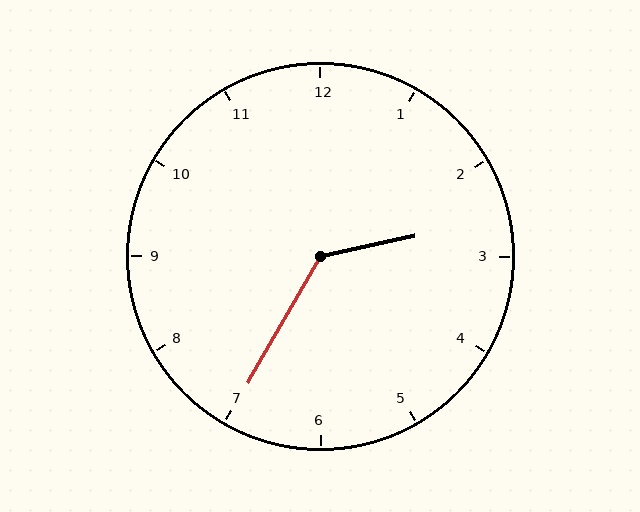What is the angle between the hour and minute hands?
Approximately 132 degrees.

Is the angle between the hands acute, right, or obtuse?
It is obtuse.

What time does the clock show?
2:35.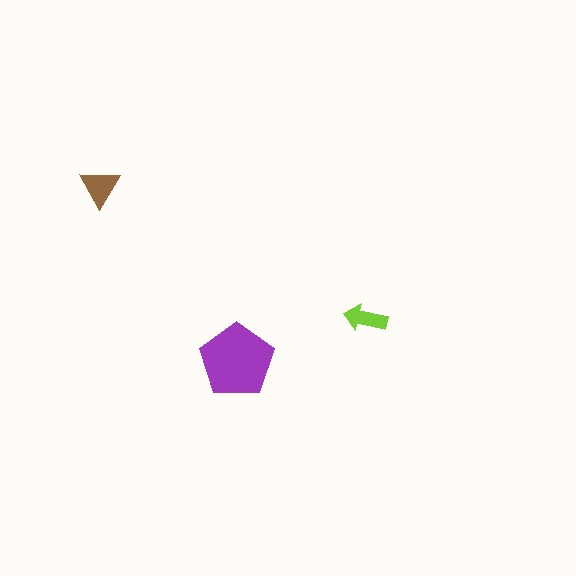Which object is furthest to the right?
The lime arrow is rightmost.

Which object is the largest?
The purple pentagon.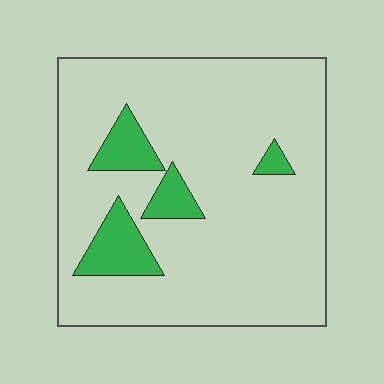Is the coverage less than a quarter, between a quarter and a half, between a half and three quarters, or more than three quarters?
Less than a quarter.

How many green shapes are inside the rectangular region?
4.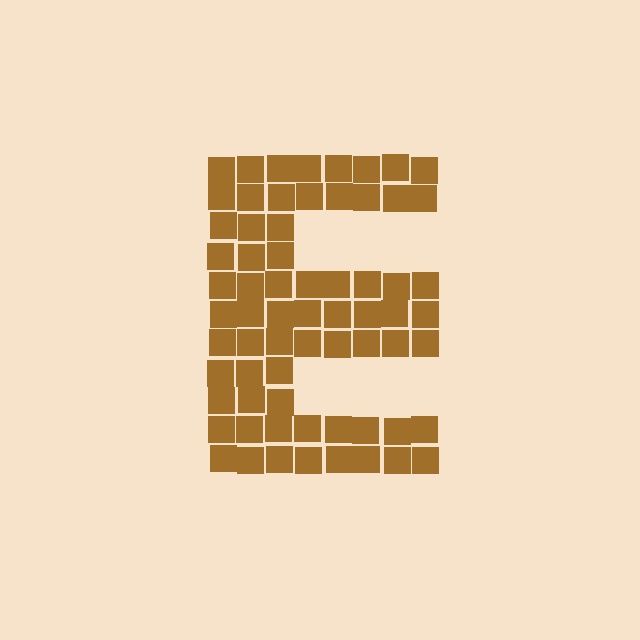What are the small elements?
The small elements are squares.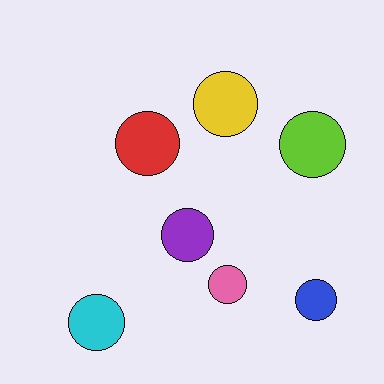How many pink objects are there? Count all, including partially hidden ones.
There is 1 pink object.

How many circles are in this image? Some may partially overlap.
There are 7 circles.